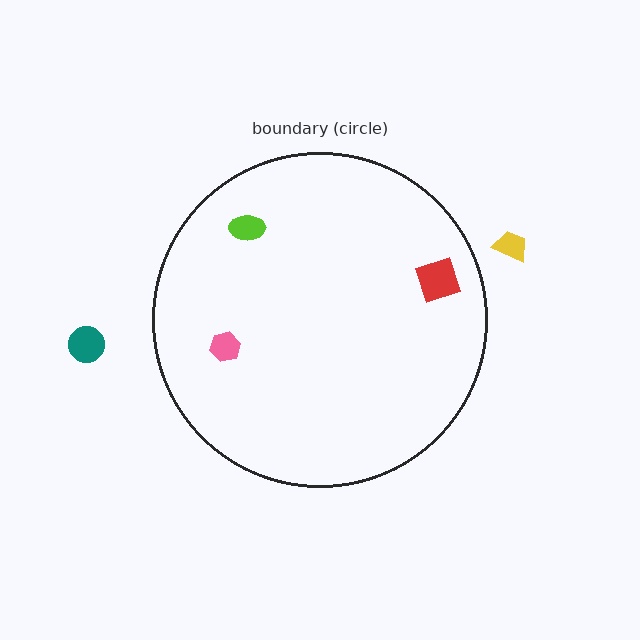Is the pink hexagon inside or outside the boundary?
Inside.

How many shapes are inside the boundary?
3 inside, 2 outside.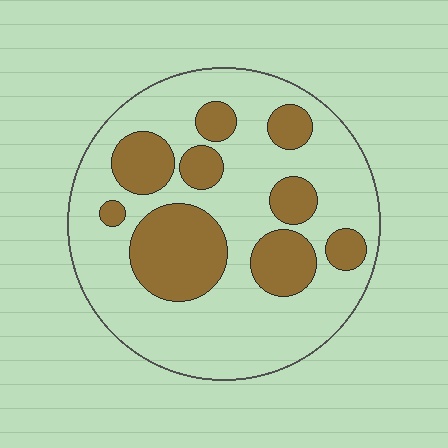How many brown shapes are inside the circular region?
9.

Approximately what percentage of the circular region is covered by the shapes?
Approximately 30%.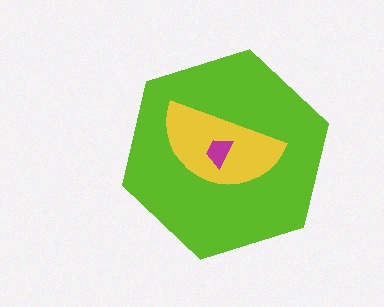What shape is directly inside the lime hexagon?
The yellow semicircle.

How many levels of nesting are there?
3.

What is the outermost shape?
The lime hexagon.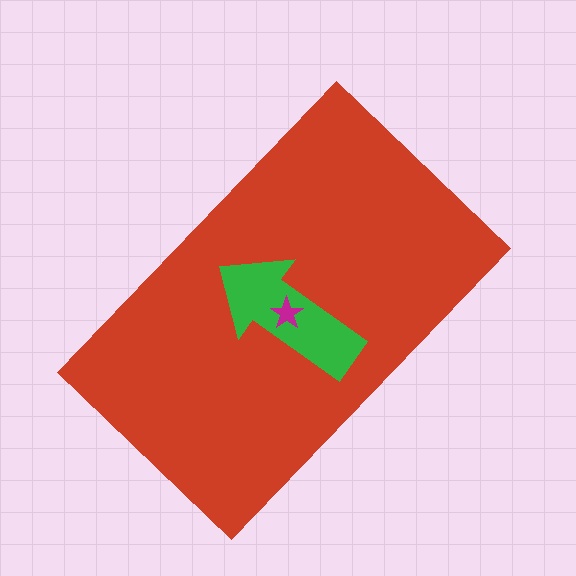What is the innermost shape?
The magenta star.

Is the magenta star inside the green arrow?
Yes.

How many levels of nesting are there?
3.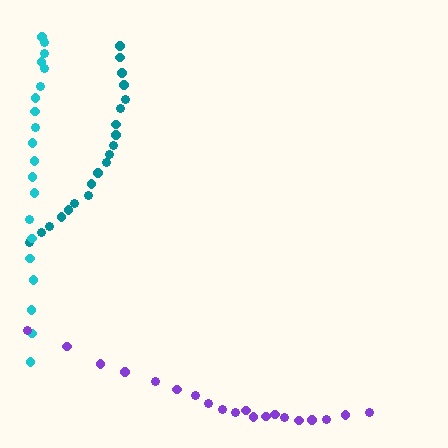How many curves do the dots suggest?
There are 3 distinct paths.